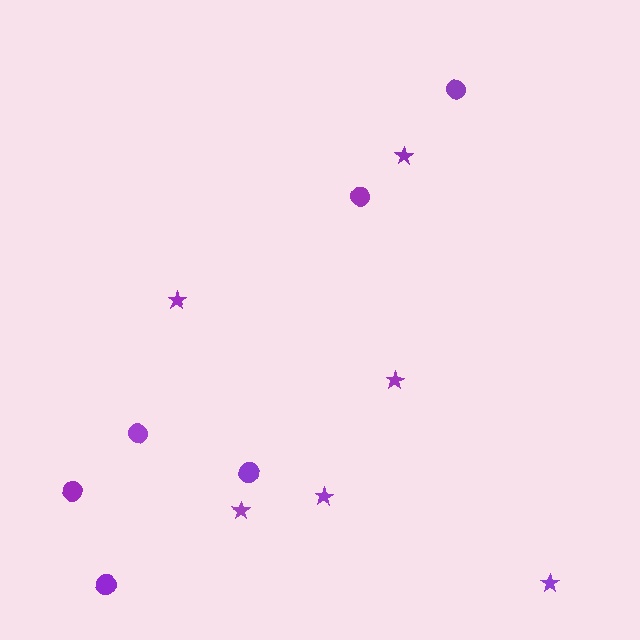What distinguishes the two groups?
There are 2 groups: one group of stars (6) and one group of circles (6).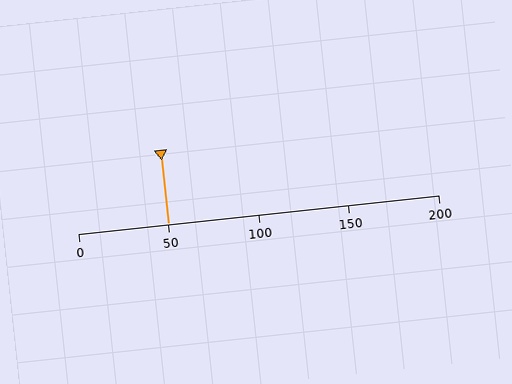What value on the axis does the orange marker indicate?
The marker indicates approximately 50.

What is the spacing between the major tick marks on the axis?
The major ticks are spaced 50 apart.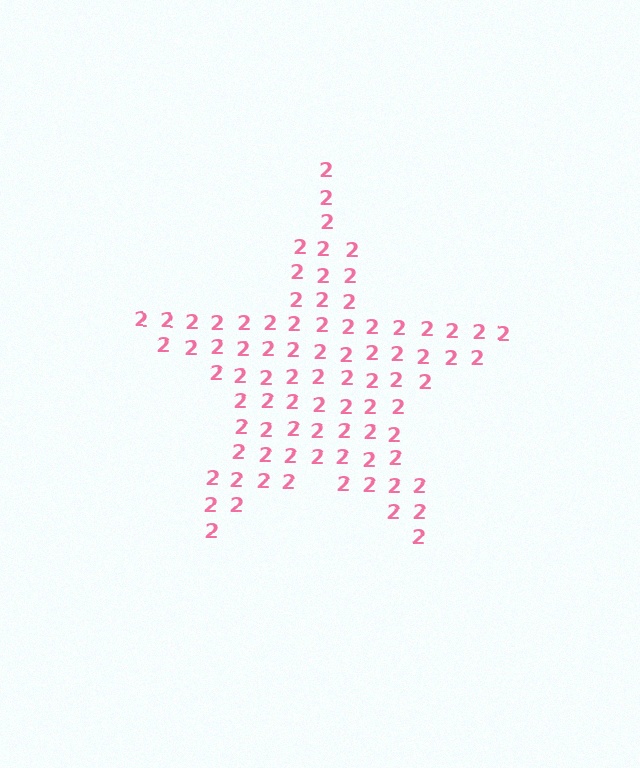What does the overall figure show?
The overall figure shows a star.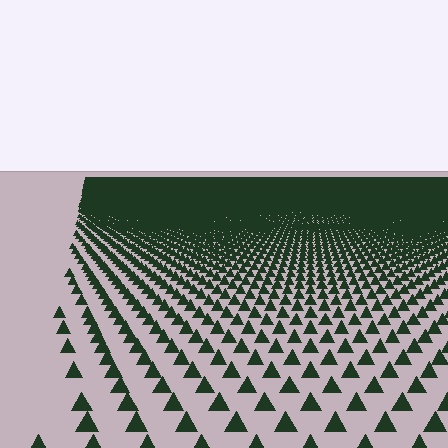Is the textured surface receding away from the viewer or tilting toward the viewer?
The surface is receding away from the viewer. Texture elements get smaller and denser toward the top.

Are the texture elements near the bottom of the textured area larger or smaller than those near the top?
Larger. Near the bottom, elements are closer to the viewer and appear at a bigger on-screen size.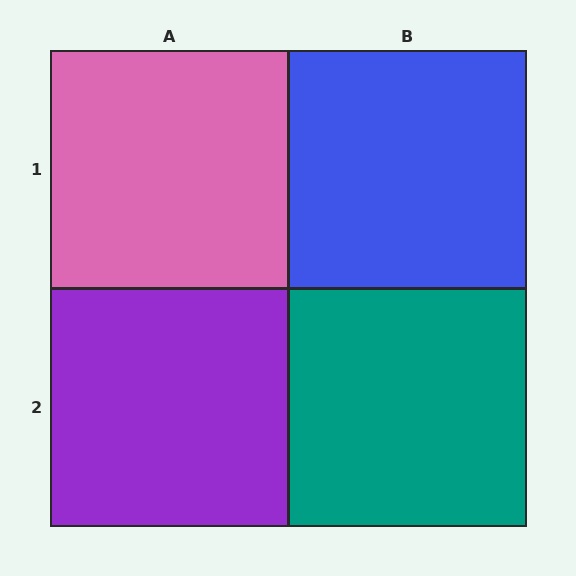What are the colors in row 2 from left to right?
Purple, teal.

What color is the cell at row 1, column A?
Pink.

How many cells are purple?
1 cell is purple.